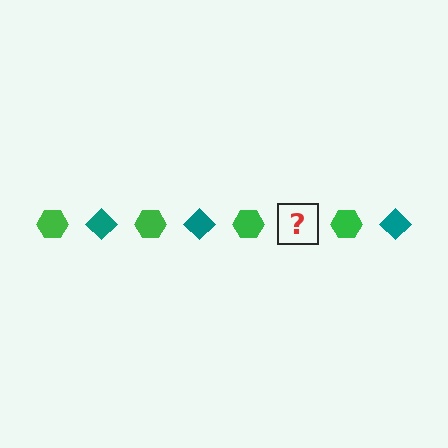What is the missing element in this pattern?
The missing element is a teal diamond.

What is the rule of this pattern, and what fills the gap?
The rule is that the pattern alternates between green hexagon and teal diamond. The gap should be filled with a teal diamond.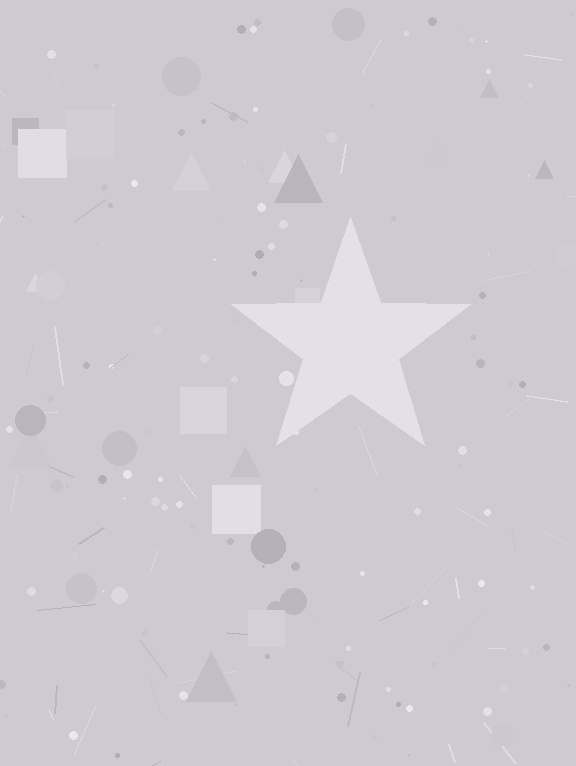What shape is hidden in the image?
A star is hidden in the image.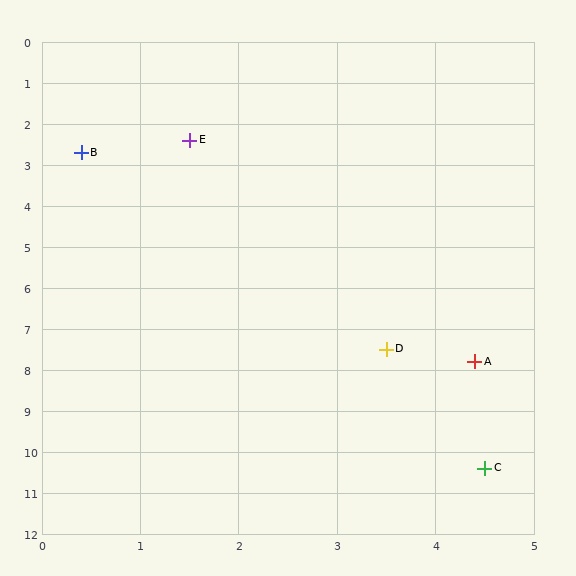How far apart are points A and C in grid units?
Points A and C are about 2.6 grid units apart.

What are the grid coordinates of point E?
Point E is at approximately (1.5, 2.4).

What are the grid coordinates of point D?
Point D is at approximately (3.5, 7.5).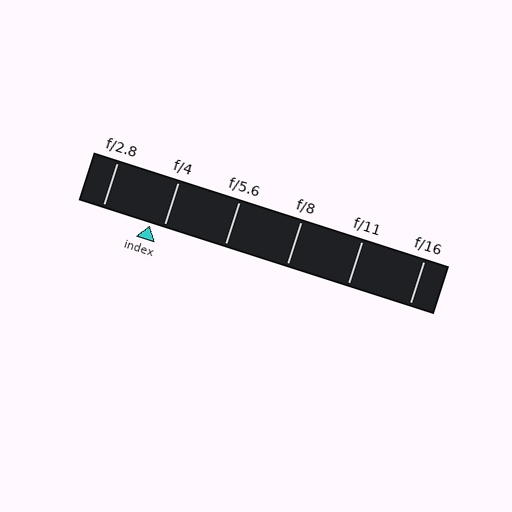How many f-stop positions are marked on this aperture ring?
There are 6 f-stop positions marked.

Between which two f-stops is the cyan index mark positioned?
The index mark is between f/2.8 and f/4.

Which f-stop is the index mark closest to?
The index mark is closest to f/4.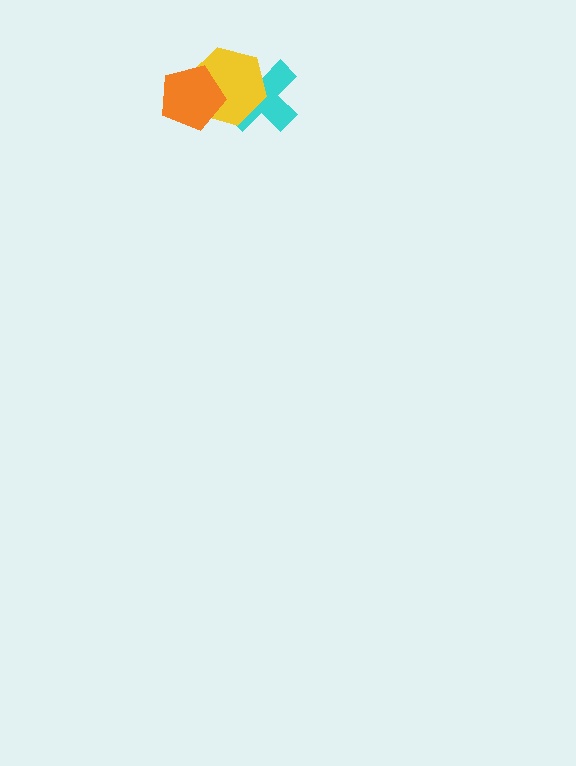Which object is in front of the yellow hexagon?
The orange pentagon is in front of the yellow hexagon.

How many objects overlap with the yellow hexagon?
2 objects overlap with the yellow hexagon.